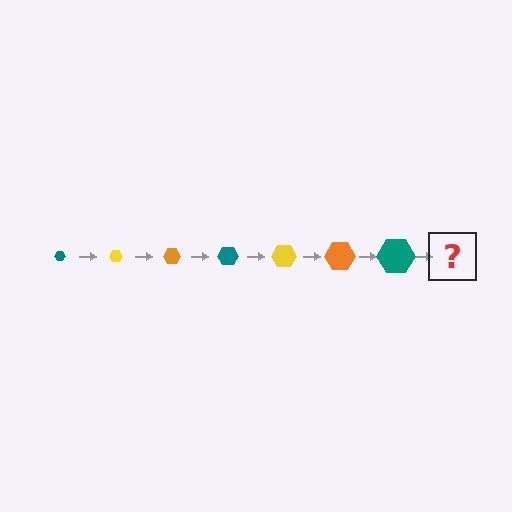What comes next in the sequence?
The next element should be a yellow hexagon, larger than the previous one.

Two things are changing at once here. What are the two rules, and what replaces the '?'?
The two rules are that the hexagon grows larger each step and the color cycles through teal, yellow, and orange. The '?' should be a yellow hexagon, larger than the previous one.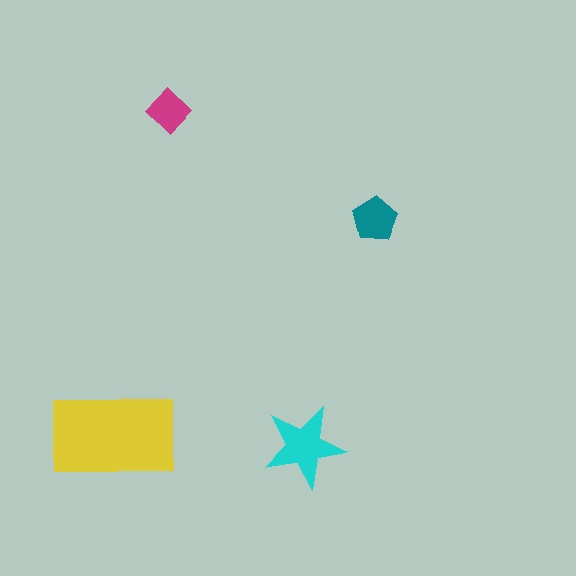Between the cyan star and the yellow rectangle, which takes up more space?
The yellow rectangle.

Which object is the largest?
The yellow rectangle.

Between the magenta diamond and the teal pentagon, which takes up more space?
The teal pentagon.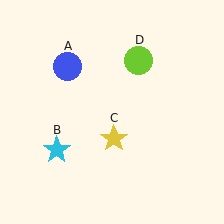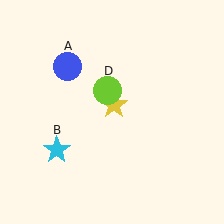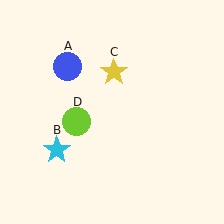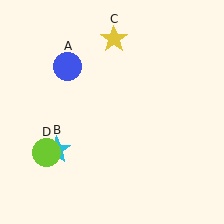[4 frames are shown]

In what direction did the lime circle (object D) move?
The lime circle (object D) moved down and to the left.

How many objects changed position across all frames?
2 objects changed position: yellow star (object C), lime circle (object D).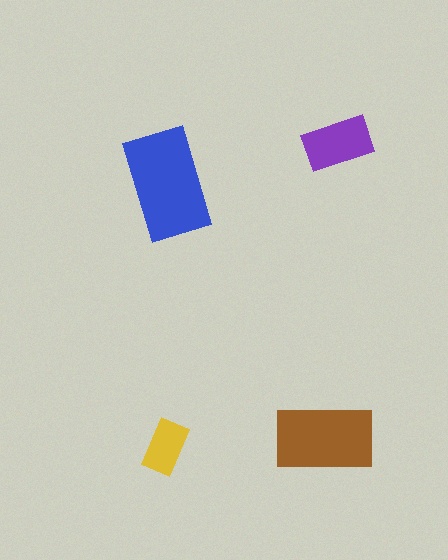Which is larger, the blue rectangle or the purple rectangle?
The blue one.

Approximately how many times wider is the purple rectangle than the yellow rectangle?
About 1.5 times wider.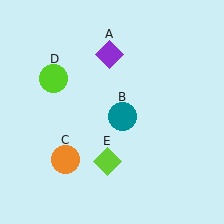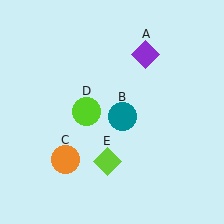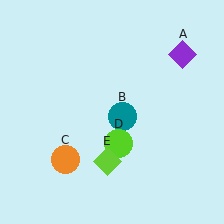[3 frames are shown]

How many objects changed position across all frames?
2 objects changed position: purple diamond (object A), lime circle (object D).